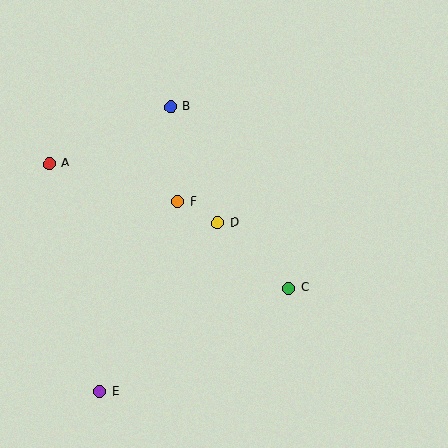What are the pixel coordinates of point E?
Point E is at (99, 392).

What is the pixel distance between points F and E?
The distance between F and E is 206 pixels.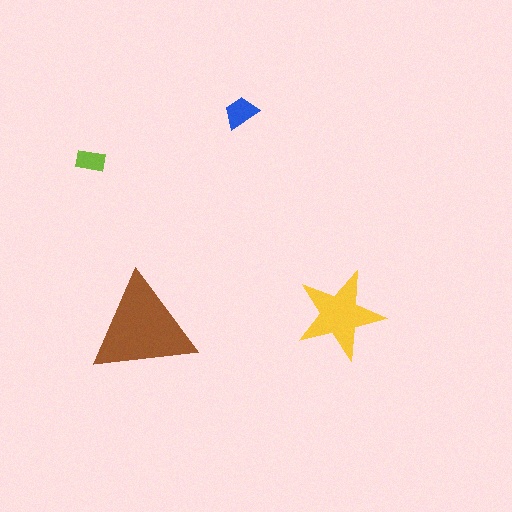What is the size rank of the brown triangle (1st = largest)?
1st.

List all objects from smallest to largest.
The lime rectangle, the blue trapezoid, the yellow star, the brown triangle.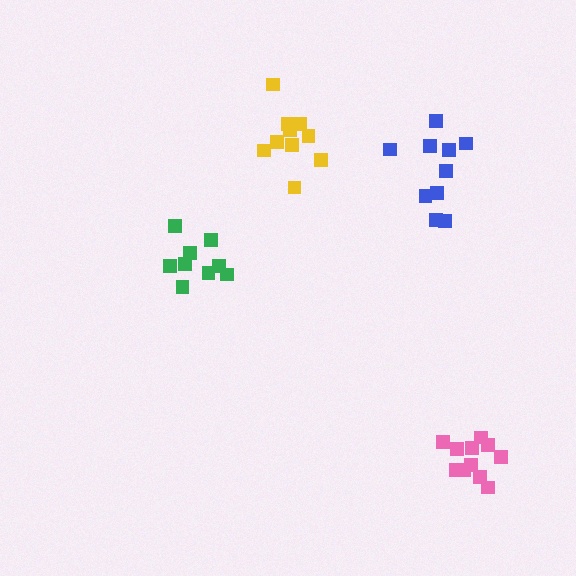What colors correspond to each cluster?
The clusters are colored: green, yellow, pink, blue.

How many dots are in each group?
Group 1: 9 dots, Group 2: 10 dots, Group 3: 11 dots, Group 4: 10 dots (40 total).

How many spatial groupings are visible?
There are 4 spatial groupings.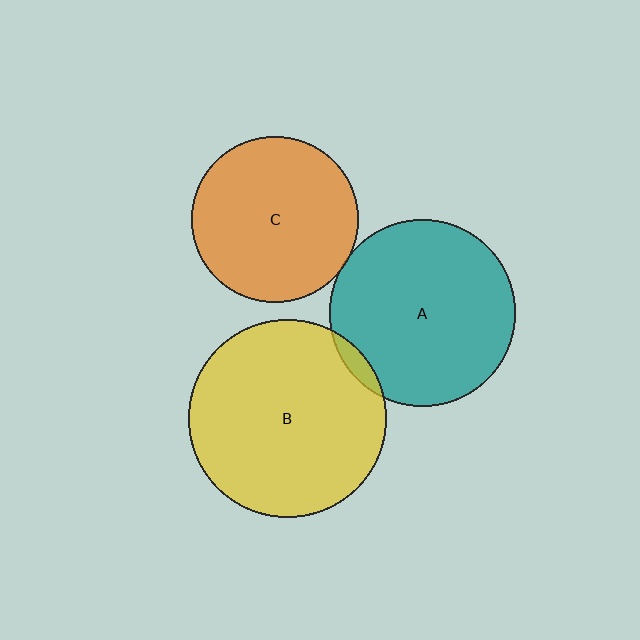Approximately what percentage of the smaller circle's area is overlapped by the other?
Approximately 5%.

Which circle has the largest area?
Circle B (yellow).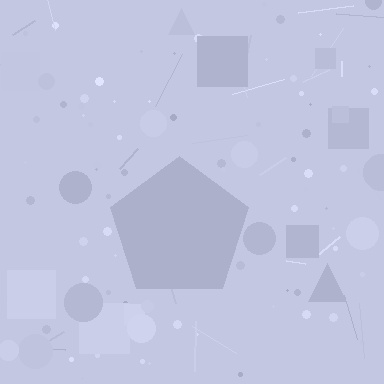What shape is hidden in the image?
A pentagon is hidden in the image.